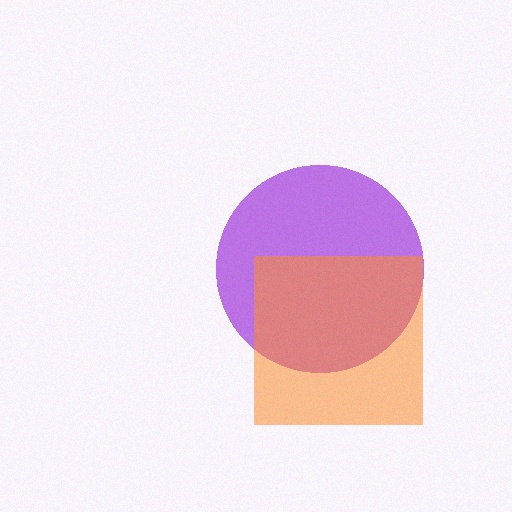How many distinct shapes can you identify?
There are 2 distinct shapes: a purple circle, an orange square.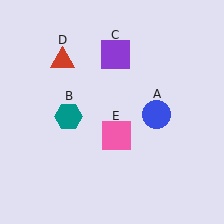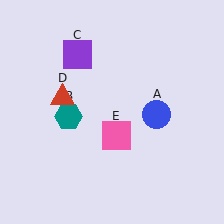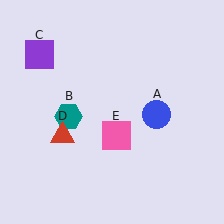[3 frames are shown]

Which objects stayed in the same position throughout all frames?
Blue circle (object A) and teal hexagon (object B) and pink square (object E) remained stationary.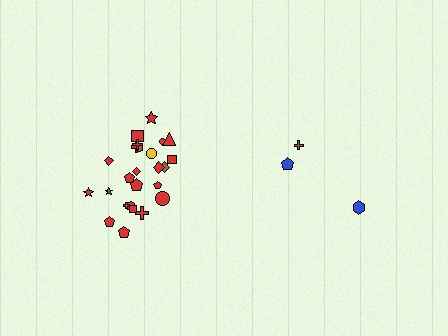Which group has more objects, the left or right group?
The left group.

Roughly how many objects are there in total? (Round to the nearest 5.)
Roughly 30 objects in total.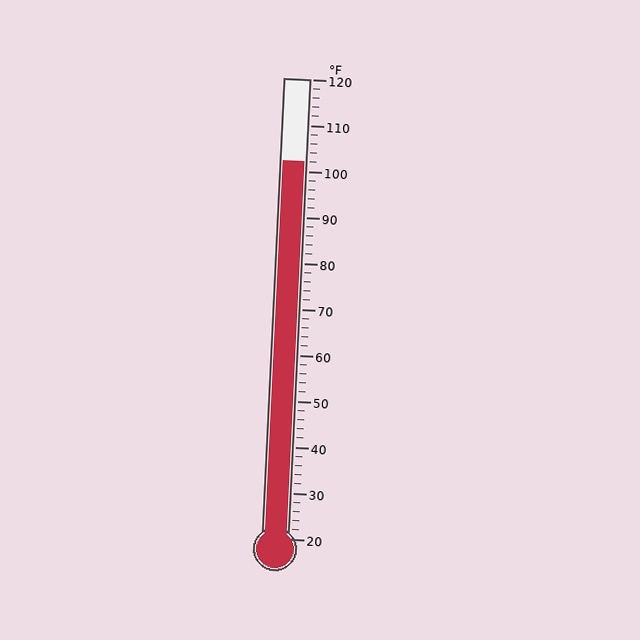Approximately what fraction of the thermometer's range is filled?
The thermometer is filled to approximately 80% of its range.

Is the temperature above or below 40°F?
The temperature is above 40°F.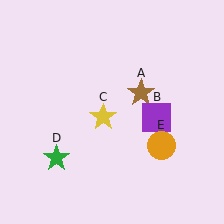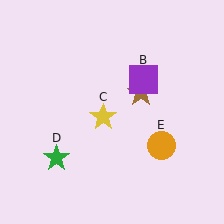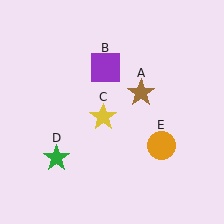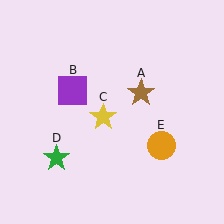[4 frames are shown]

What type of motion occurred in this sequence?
The purple square (object B) rotated counterclockwise around the center of the scene.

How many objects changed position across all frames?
1 object changed position: purple square (object B).